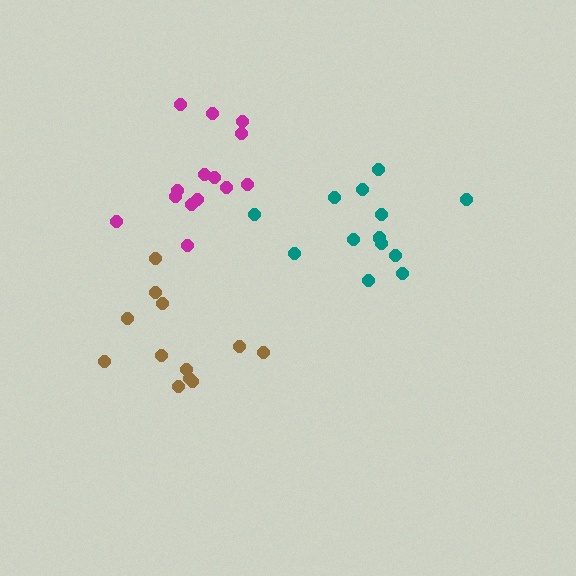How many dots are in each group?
Group 1: 14 dots, Group 2: 12 dots, Group 3: 13 dots (39 total).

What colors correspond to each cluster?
The clusters are colored: magenta, brown, teal.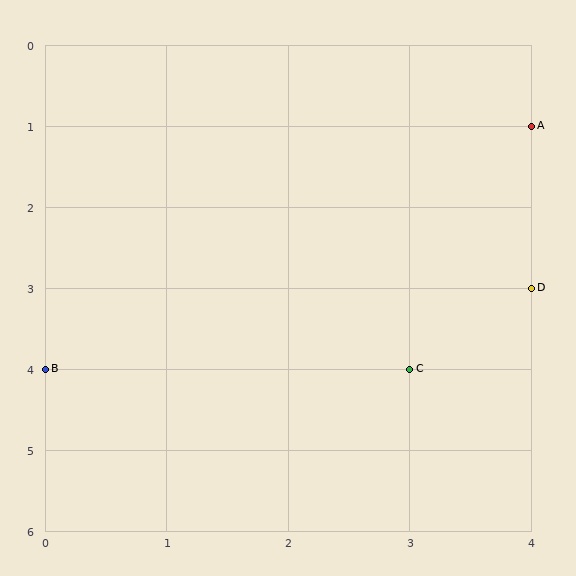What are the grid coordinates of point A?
Point A is at grid coordinates (4, 1).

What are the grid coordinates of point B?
Point B is at grid coordinates (0, 4).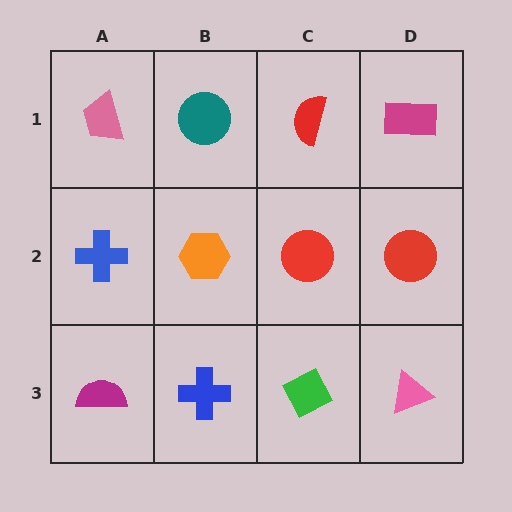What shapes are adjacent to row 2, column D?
A magenta rectangle (row 1, column D), a pink triangle (row 3, column D), a red circle (row 2, column C).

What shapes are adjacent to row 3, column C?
A red circle (row 2, column C), a blue cross (row 3, column B), a pink triangle (row 3, column D).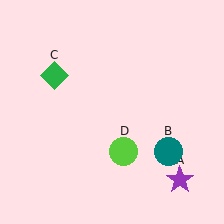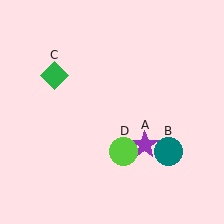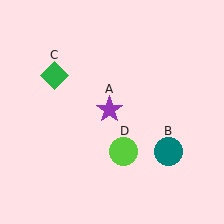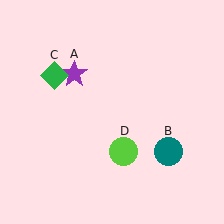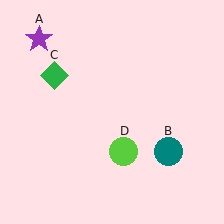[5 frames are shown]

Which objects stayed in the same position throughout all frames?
Teal circle (object B) and green diamond (object C) and lime circle (object D) remained stationary.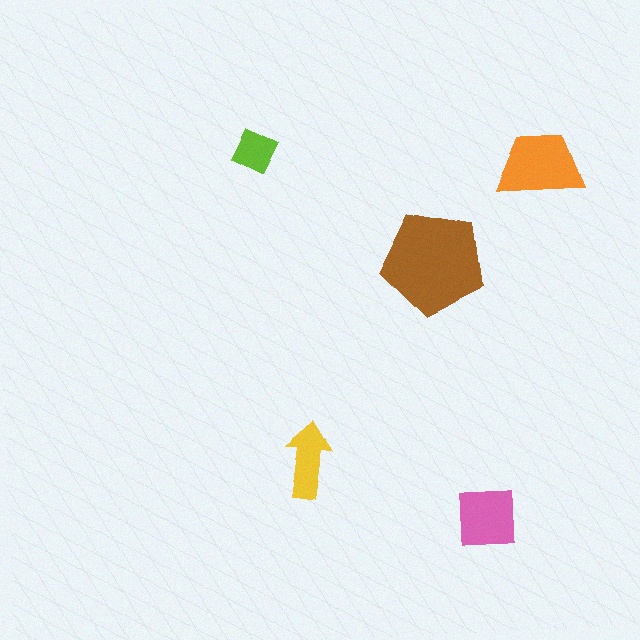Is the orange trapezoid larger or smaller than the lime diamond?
Larger.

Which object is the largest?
The brown pentagon.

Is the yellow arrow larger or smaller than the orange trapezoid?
Smaller.